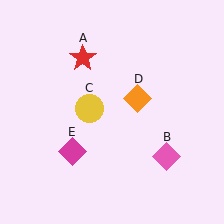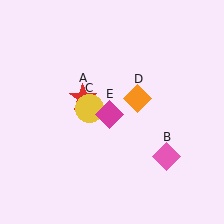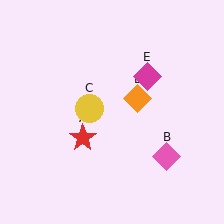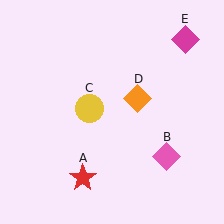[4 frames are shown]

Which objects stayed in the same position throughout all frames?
Pink diamond (object B) and yellow circle (object C) and orange diamond (object D) remained stationary.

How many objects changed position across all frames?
2 objects changed position: red star (object A), magenta diamond (object E).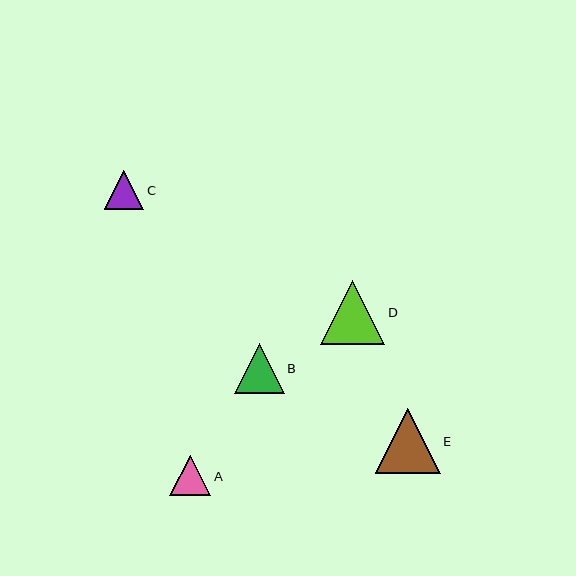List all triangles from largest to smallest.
From largest to smallest: E, D, B, A, C.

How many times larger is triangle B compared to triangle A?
Triangle B is approximately 1.2 times the size of triangle A.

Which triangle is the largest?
Triangle E is the largest with a size of approximately 65 pixels.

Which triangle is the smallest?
Triangle C is the smallest with a size of approximately 39 pixels.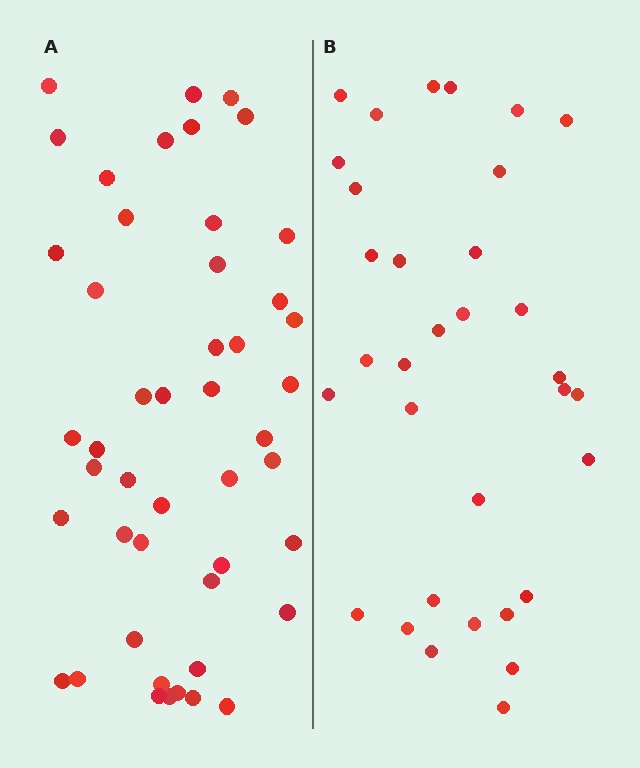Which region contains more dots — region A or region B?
Region A (the left region) has more dots.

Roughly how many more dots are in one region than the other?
Region A has approximately 15 more dots than region B.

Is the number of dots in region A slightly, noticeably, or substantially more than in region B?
Region A has noticeably more, but not dramatically so. The ratio is roughly 1.4 to 1.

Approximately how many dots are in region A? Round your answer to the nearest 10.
About 50 dots. (The exact count is 47, which rounds to 50.)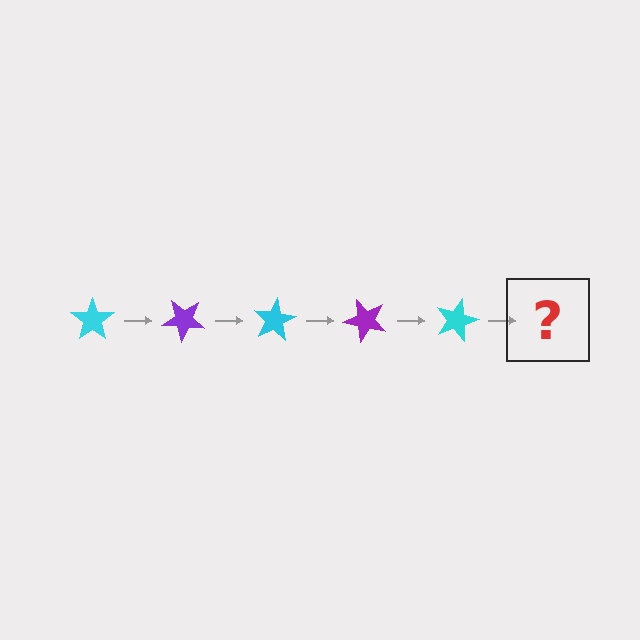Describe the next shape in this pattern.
It should be a purple star, rotated 200 degrees from the start.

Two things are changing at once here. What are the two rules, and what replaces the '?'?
The two rules are that it rotates 40 degrees each step and the color cycles through cyan and purple. The '?' should be a purple star, rotated 200 degrees from the start.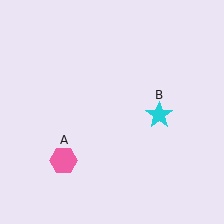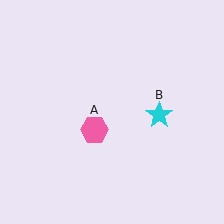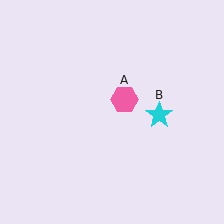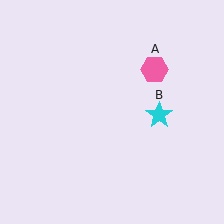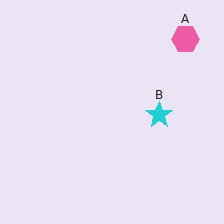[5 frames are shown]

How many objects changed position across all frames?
1 object changed position: pink hexagon (object A).